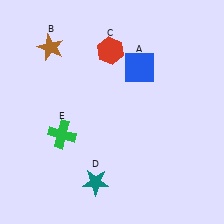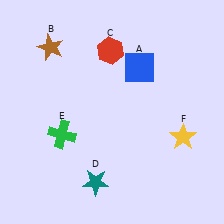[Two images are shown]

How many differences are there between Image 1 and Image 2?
There is 1 difference between the two images.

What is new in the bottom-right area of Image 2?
A yellow star (F) was added in the bottom-right area of Image 2.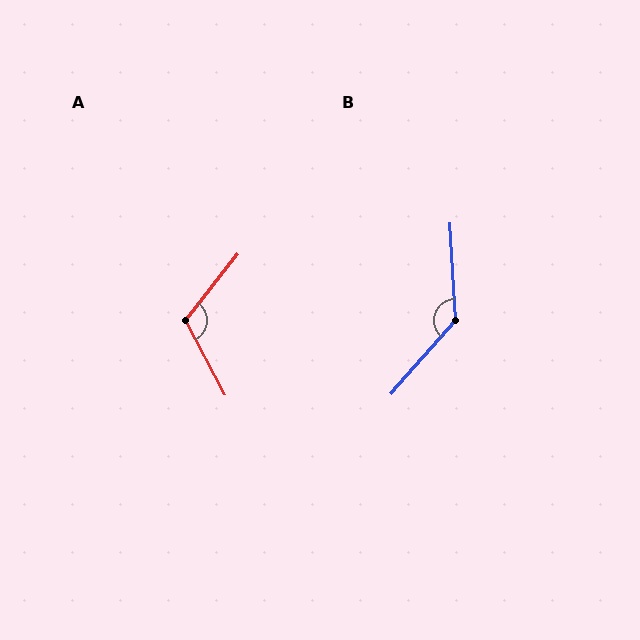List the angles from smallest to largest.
A (113°), B (135°).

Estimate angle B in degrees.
Approximately 135 degrees.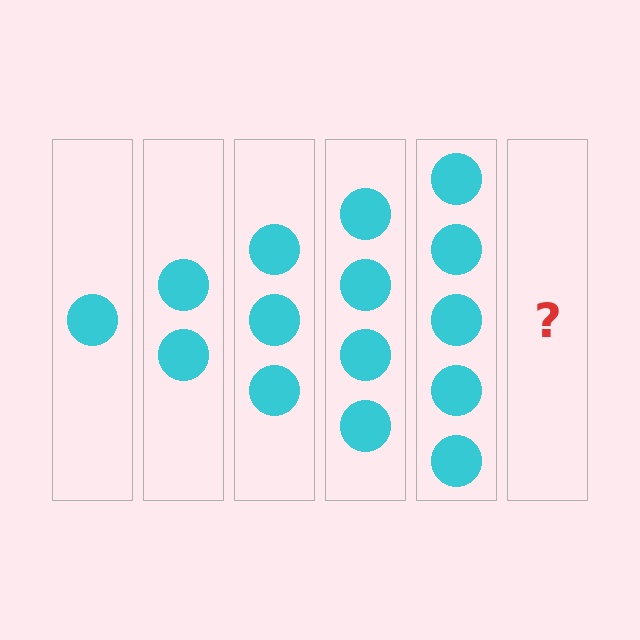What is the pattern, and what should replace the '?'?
The pattern is that each step adds one more circle. The '?' should be 6 circles.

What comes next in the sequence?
The next element should be 6 circles.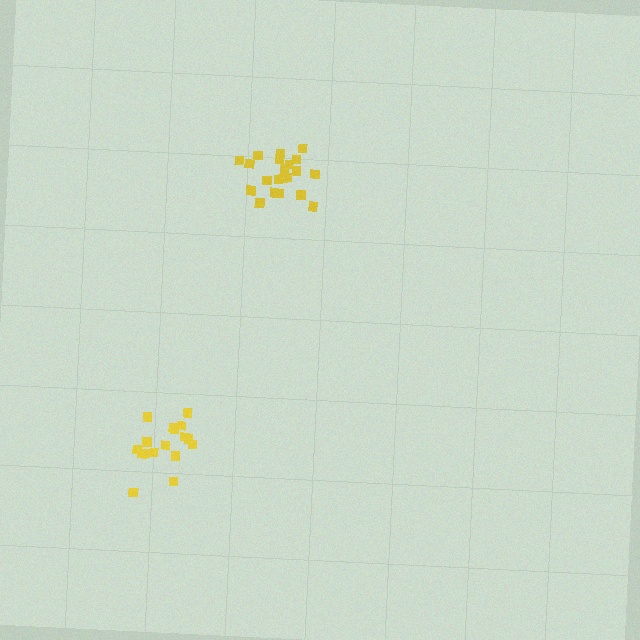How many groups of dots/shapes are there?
There are 2 groups.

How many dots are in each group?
Group 1: 21 dots, Group 2: 17 dots (38 total).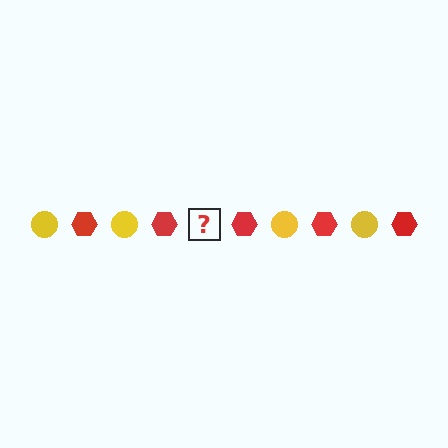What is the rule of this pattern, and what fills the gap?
The rule is that the pattern alternates between yellow circle and red hexagon. The gap should be filled with a yellow circle.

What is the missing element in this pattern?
The missing element is a yellow circle.